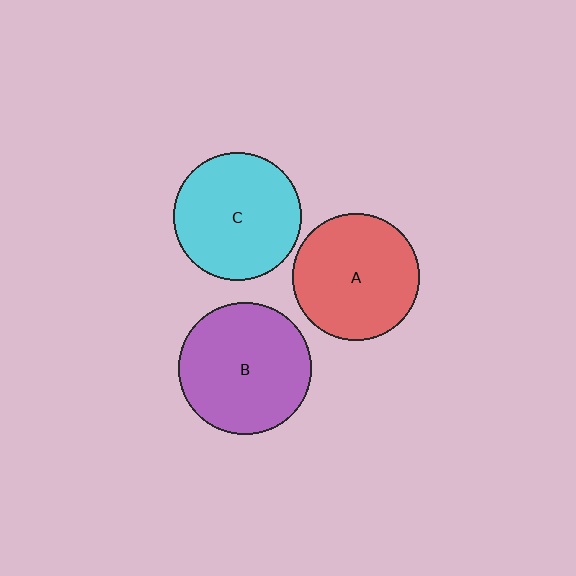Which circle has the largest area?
Circle B (purple).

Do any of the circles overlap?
No, none of the circles overlap.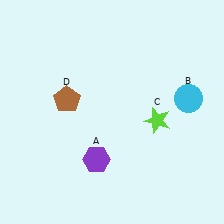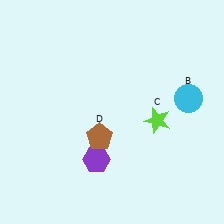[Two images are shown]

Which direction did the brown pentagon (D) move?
The brown pentagon (D) moved down.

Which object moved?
The brown pentagon (D) moved down.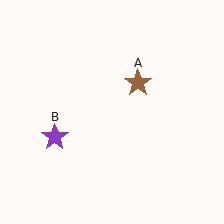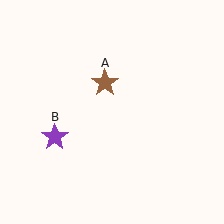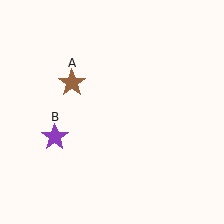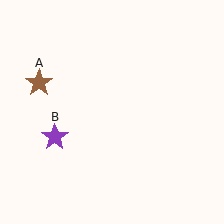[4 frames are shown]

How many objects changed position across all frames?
1 object changed position: brown star (object A).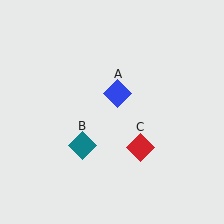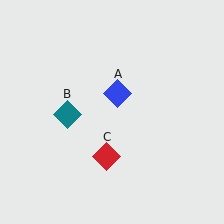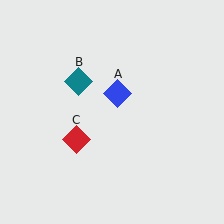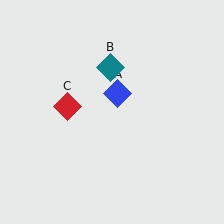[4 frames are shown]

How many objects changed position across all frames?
2 objects changed position: teal diamond (object B), red diamond (object C).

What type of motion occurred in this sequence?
The teal diamond (object B), red diamond (object C) rotated clockwise around the center of the scene.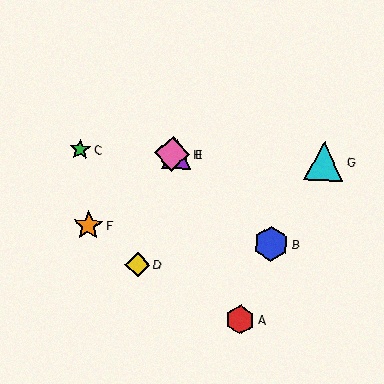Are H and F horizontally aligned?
No, H is at y≈154 and F is at y≈226.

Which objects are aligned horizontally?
Objects C, E, G, H are aligned horizontally.